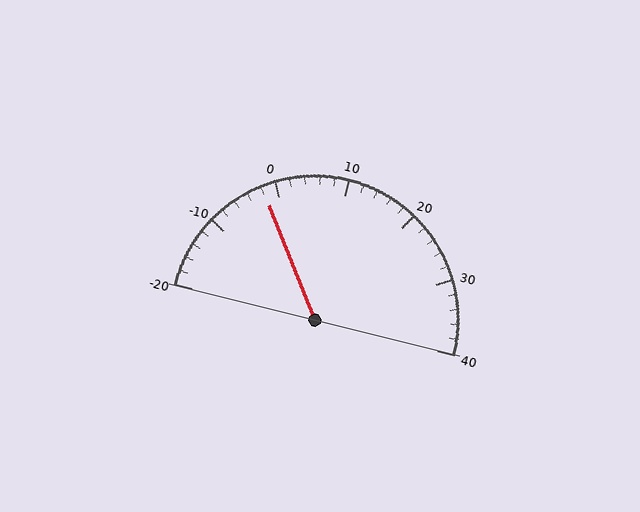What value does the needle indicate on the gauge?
The needle indicates approximately -2.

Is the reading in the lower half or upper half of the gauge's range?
The reading is in the lower half of the range (-20 to 40).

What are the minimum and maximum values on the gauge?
The gauge ranges from -20 to 40.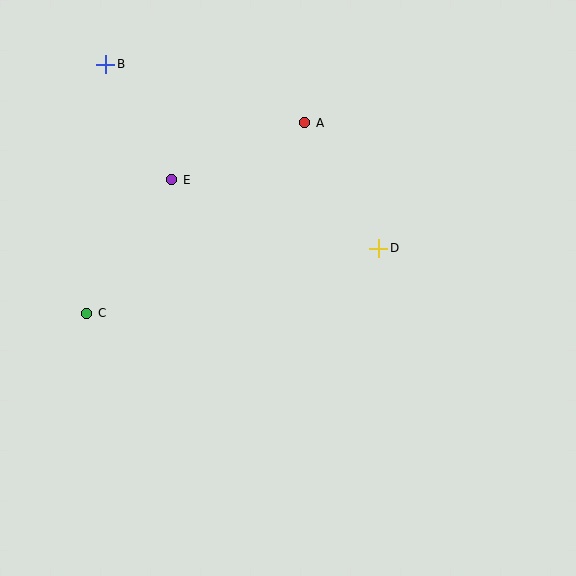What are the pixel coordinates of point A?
Point A is at (305, 123).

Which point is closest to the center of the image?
Point D at (379, 248) is closest to the center.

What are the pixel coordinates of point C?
Point C is at (87, 313).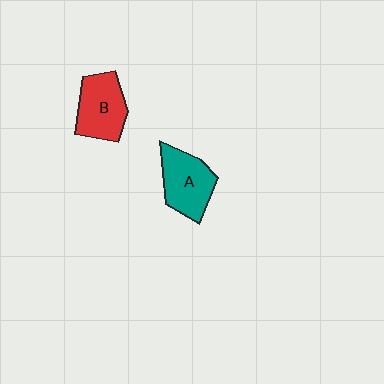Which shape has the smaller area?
Shape B (red).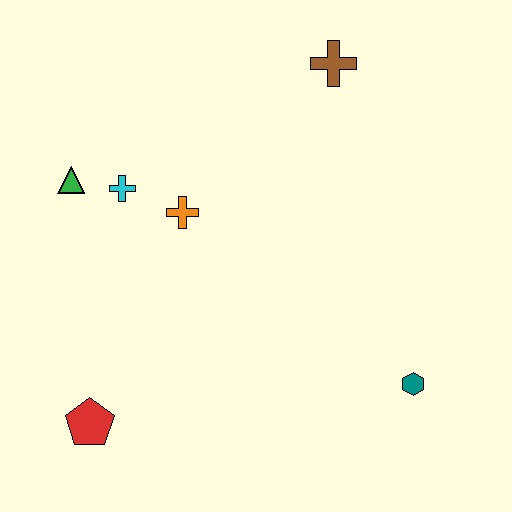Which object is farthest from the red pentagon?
The brown cross is farthest from the red pentagon.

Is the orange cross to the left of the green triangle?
No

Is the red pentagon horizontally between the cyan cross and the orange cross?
No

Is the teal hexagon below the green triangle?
Yes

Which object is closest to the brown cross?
The orange cross is closest to the brown cross.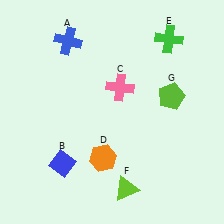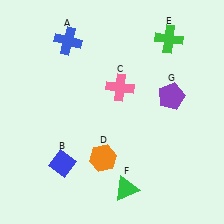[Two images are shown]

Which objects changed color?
F changed from lime to green. G changed from lime to purple.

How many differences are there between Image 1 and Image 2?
There are 2 differences between the two images.